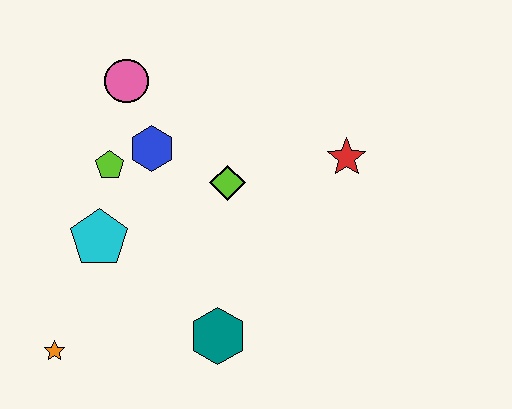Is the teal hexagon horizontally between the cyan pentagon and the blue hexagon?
No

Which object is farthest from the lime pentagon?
The red star is farthest from the lime pentagon.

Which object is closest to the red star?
The lime diamond is closest to the red star.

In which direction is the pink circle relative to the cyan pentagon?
The pink circle is above the cyan pentagon.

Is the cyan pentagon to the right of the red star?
No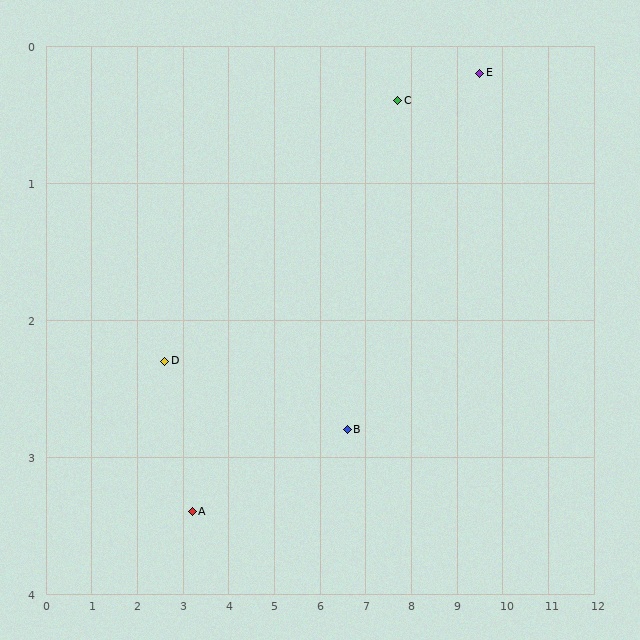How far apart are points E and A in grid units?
Points E and A are about 7.1 grid units apart.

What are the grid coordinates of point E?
Point E is at approximately (9.5, 0.2).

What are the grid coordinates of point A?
Point A is at approximately (3.2, 3.4).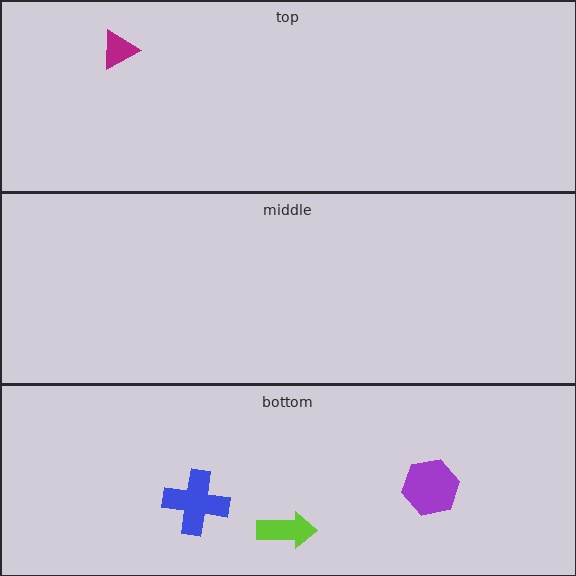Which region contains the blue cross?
The bottom region.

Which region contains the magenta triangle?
The top region.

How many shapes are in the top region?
1.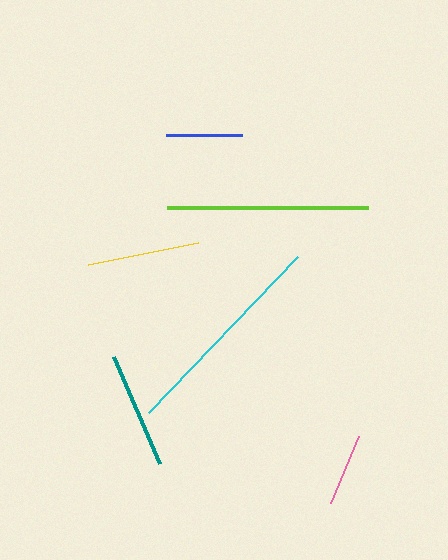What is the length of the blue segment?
The blue segment is approximately 76 pixels long.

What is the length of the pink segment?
The pink segment is approximately 72 pixels long.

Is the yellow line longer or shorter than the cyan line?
The cyan line is longer than the yellow line.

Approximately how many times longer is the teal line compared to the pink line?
The teal line is approximately 1.6 times the length of the pink line.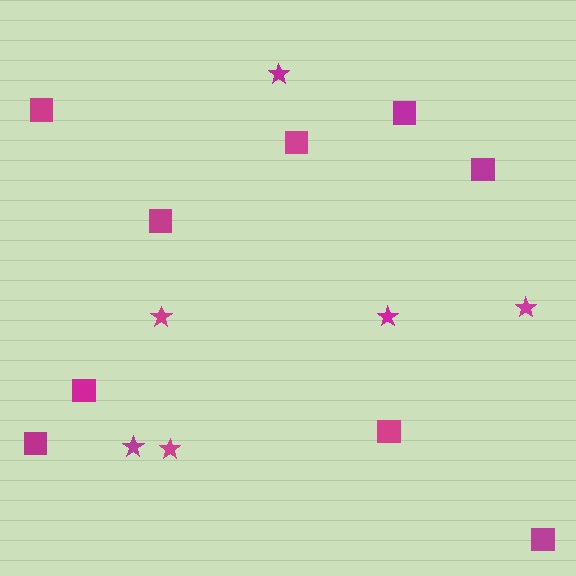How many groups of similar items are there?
There are 2 groups: one group of squares (9) and one group of stars (6).